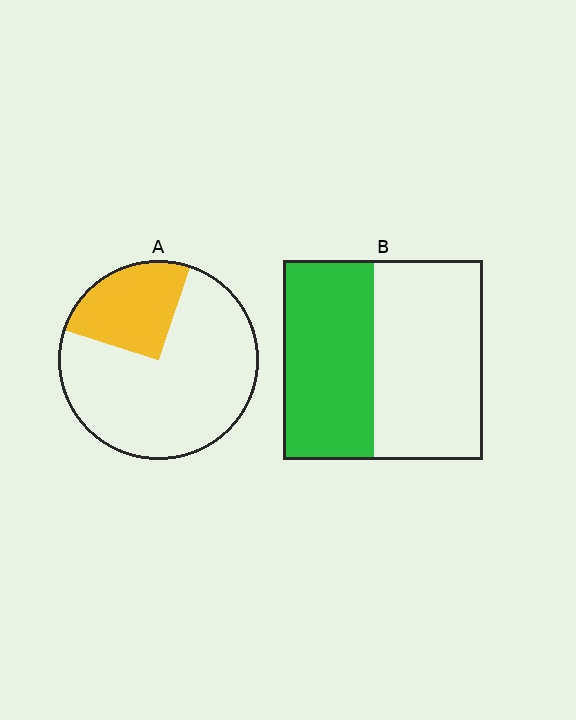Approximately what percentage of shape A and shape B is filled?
A is approximately 25% and B is approximately 45%.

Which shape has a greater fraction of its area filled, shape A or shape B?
Shape B.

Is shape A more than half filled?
No.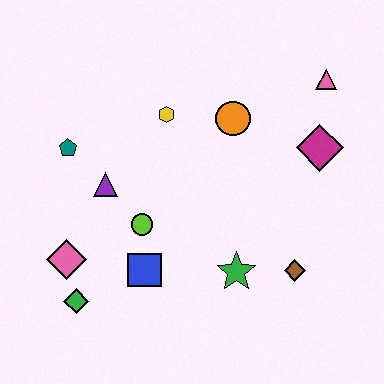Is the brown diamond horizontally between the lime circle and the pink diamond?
No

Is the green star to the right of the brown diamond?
No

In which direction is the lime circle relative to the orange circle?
The lime circle is below the orange circle.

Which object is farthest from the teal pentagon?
The pink triangle is farthest from the teal pentagon.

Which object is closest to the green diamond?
The pink diamond is closest to the green diamond.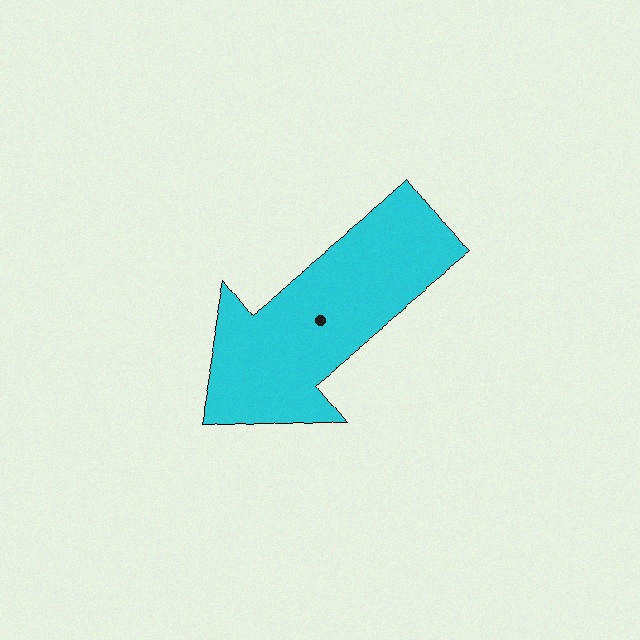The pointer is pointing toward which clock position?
Roughly 8 o'clock.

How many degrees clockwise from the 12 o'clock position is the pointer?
Approximately 231 degrees.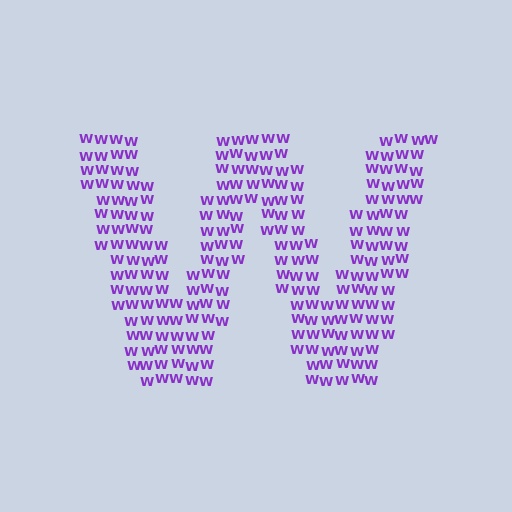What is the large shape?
The large shape is the letter W.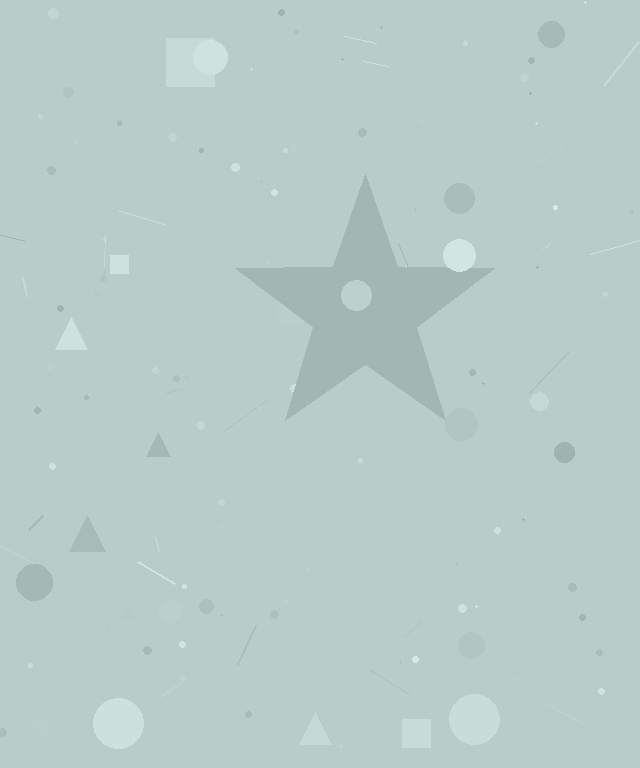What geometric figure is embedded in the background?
A star is embedded in the background.